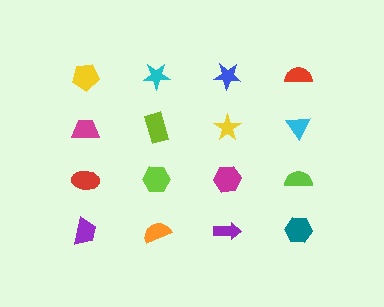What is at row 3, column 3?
A magenta hexagon.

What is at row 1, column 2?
A cyan star.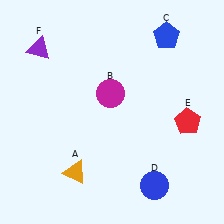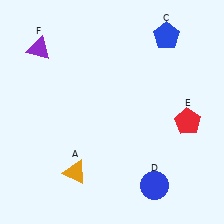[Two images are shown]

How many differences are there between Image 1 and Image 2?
There is 1 difference between the two images.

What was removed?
The magenta circle (B) was removed in Image 2.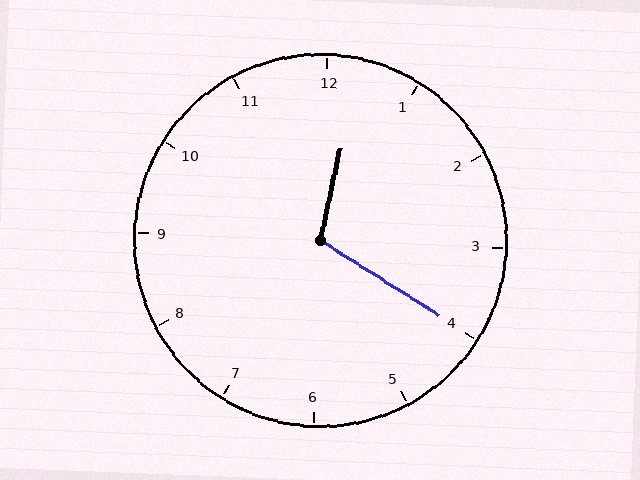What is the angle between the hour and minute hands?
Approximately 110 degrees.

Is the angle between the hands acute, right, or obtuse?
It is obtuse.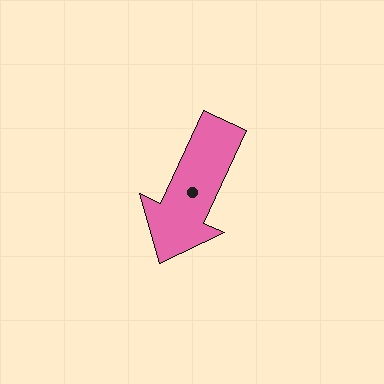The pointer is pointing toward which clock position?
Roughly 7 o'clock.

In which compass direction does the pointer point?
Southwest.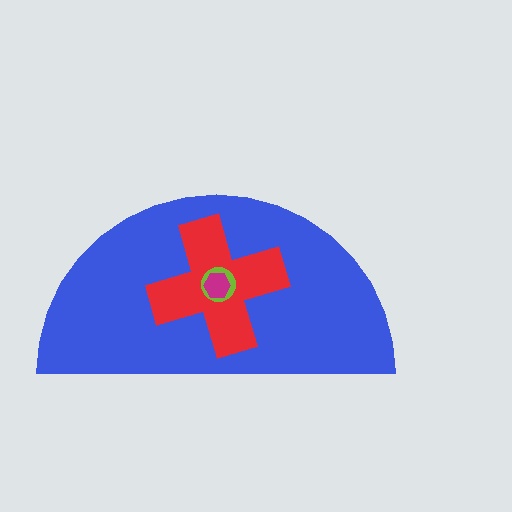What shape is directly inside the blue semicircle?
The red cross.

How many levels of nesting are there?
4.